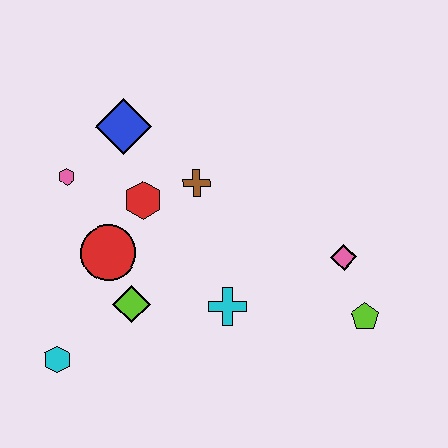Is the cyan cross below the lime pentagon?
No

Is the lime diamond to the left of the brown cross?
Yes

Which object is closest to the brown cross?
The red hexagon is closest to the brown cross.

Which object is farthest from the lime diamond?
The lime pentagon is farthest from the lime diamond.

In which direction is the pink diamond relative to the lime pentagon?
The pink diamond is above the lime pentagon.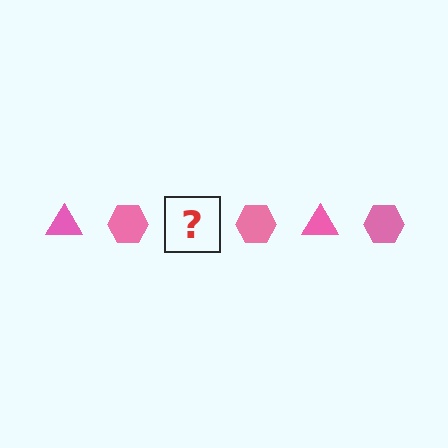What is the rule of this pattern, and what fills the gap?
The rule is that the pattern cycles through triangle, hexagon shapes in pink. The gap should be filled with a pink triangle.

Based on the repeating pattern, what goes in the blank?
The blank should be a pink triangle.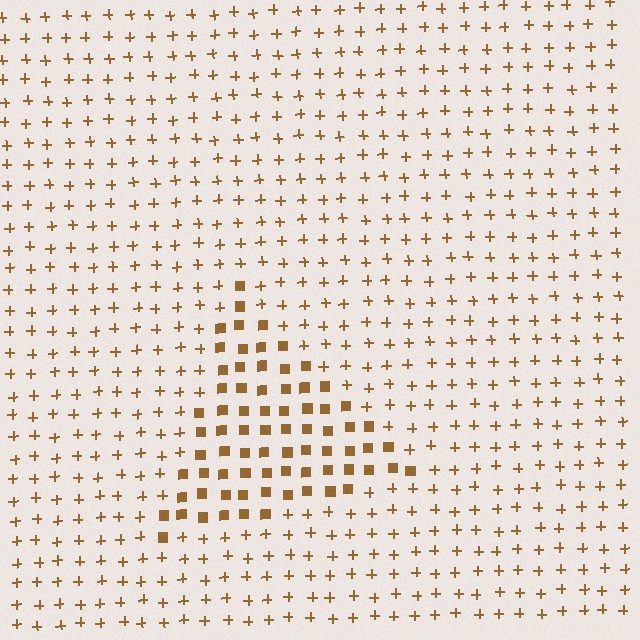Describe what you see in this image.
The image is filled with small brown elements arranged in a uniform grid. A triangle-shaped region contains squares, while the surrounding area contains plus signs. The boundary is defined purely by the change in element shape.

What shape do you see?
I see a triangle.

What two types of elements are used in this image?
The image uses squares inside the triangle region and plus signs outside it.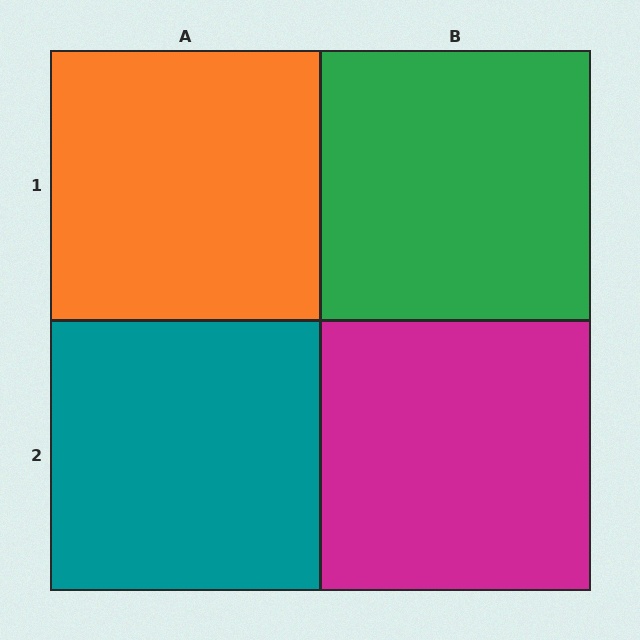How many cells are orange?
1 cell is orange.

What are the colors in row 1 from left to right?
Orange, green.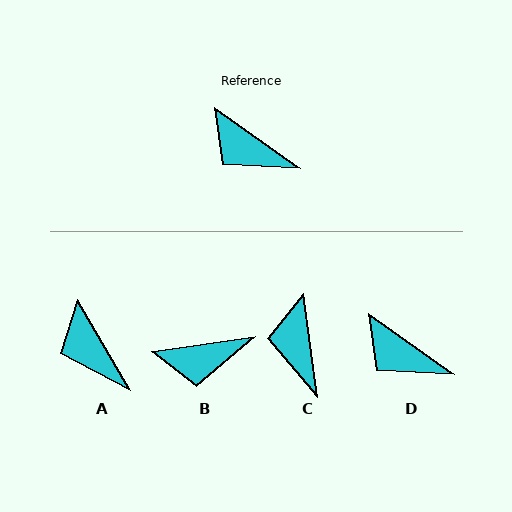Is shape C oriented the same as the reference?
No, it is off by about 47 degrees.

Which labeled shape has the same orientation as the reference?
D.